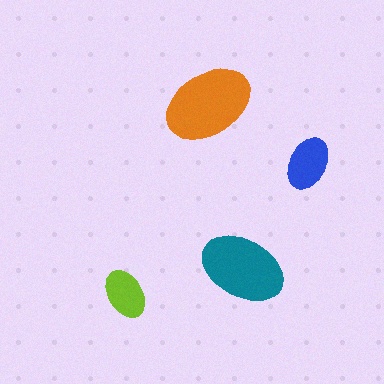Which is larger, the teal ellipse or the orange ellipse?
The orange one.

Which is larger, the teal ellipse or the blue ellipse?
The teal one.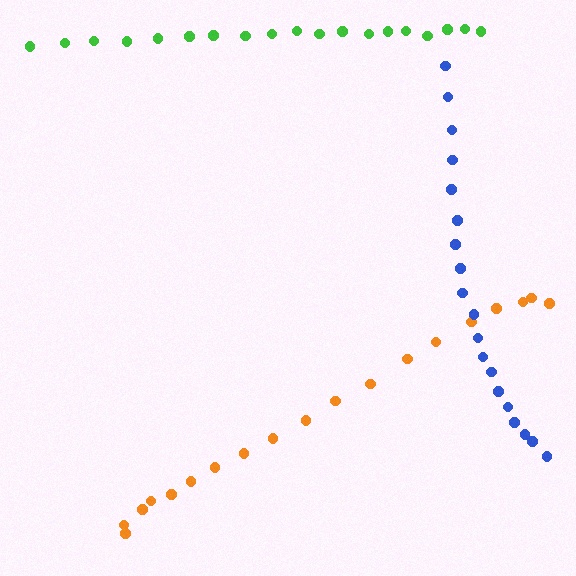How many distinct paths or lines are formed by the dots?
There are 3 distinct paths.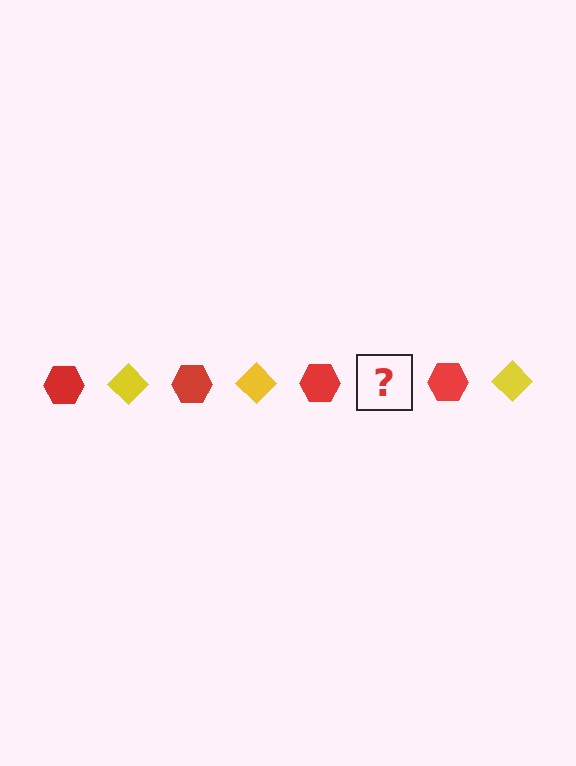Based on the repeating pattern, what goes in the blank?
The blank should be a yellow diamond.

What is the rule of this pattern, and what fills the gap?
The rule is that the pattern alternates between red hexagon and yellow diamond. The gap should be filled with a yellow diamond.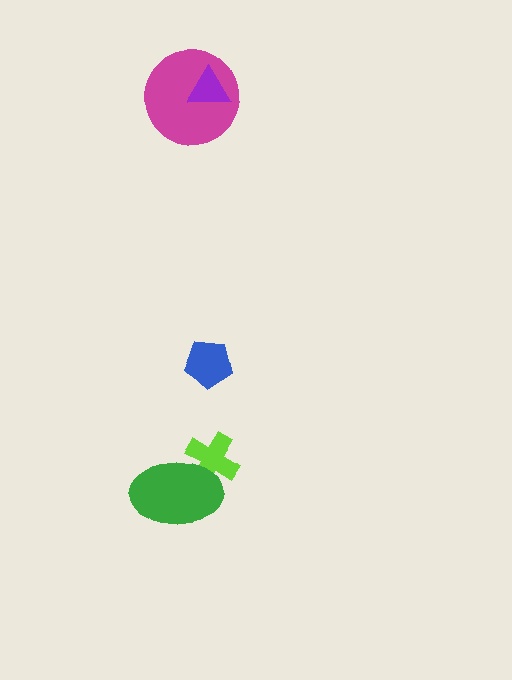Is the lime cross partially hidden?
Yes, it is partially covered by another shape.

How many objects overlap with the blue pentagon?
0 objects overlap with the blue pentagon.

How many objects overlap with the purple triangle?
1 object overlaps with the purple triangle.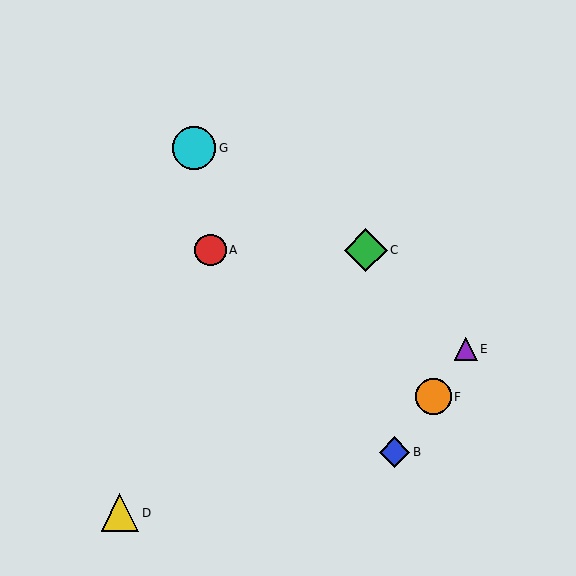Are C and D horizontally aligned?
No, C is at y≈250 and D is at y≈513.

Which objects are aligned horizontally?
Objects A, C are aligned horizontally.